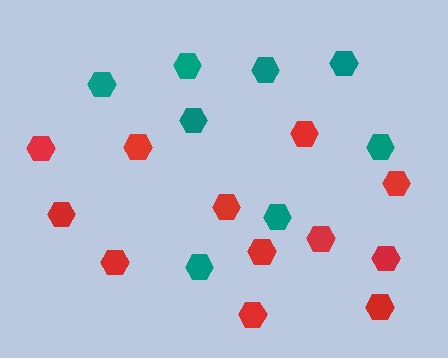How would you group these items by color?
There are 2 groups: one group of red hexagons (12) and one group of teal hexagons (8).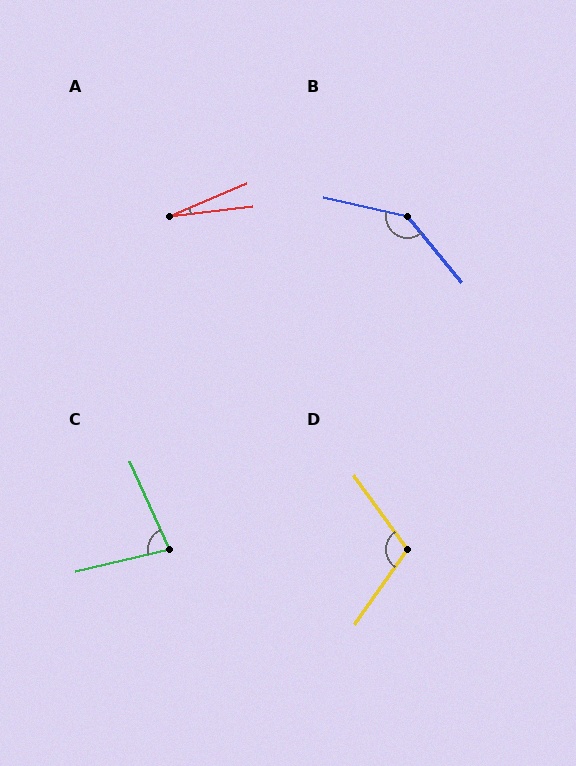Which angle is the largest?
B, at approximately 142 degrees.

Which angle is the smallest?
A, at approximately 16 degrees.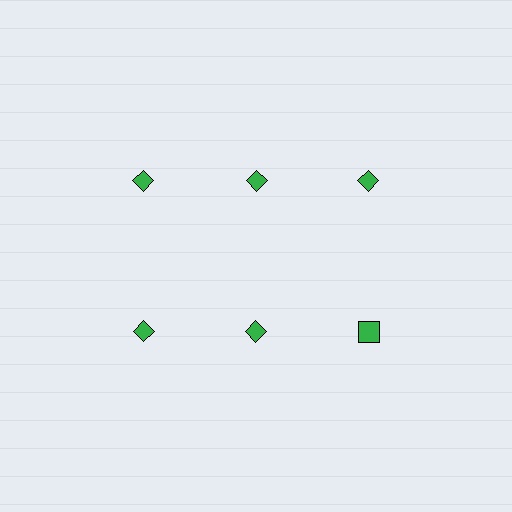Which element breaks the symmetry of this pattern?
The green square in the second row, center column breaks the symmetry. All other shapes are green diamonds.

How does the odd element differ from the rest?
It has a different shape: square instead of diamond.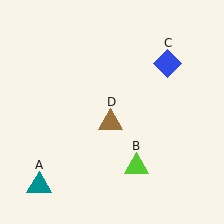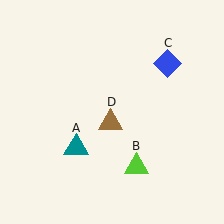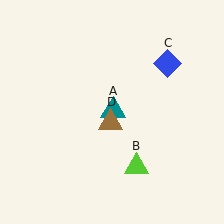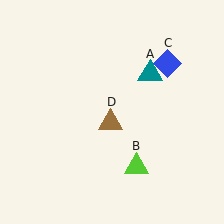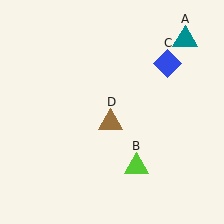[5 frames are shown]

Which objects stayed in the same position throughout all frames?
Lime triangle (object B) and blue diamond (object C) and brown triangle (object D) remained stationary.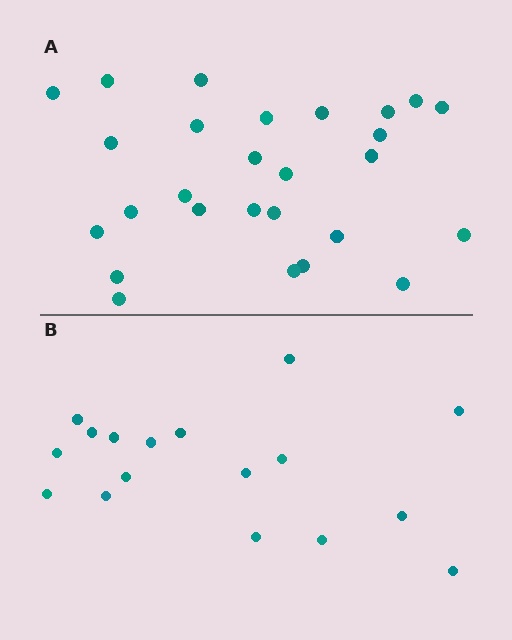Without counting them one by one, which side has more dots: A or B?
Region A (the top region) has more dots.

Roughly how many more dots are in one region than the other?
Region A has roughly 10 or so more dots than region B.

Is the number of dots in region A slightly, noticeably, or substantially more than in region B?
Region A has substantially more. The ratio is roughly 1.6 to 1.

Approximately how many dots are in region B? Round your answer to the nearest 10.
About 20 dots. (The exact count is 17, which rounds to 20.)